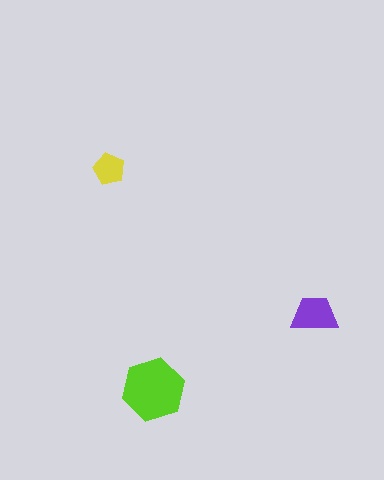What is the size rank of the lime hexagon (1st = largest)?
1st.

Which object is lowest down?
The lime hexagon is bottommost.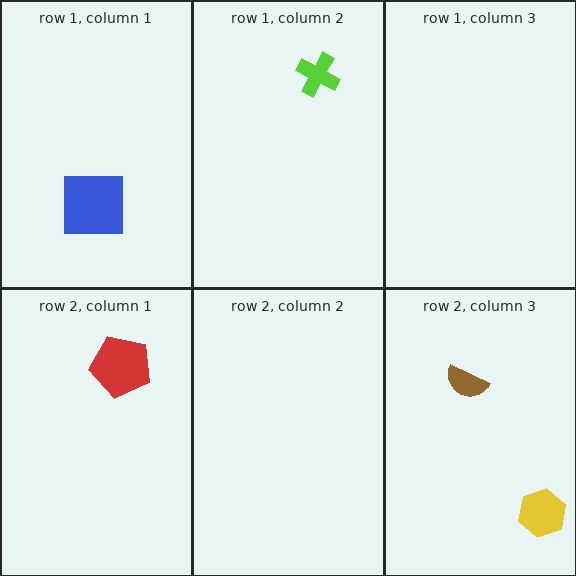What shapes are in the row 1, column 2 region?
The lime cross.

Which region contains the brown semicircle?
The row 2, column 3 region.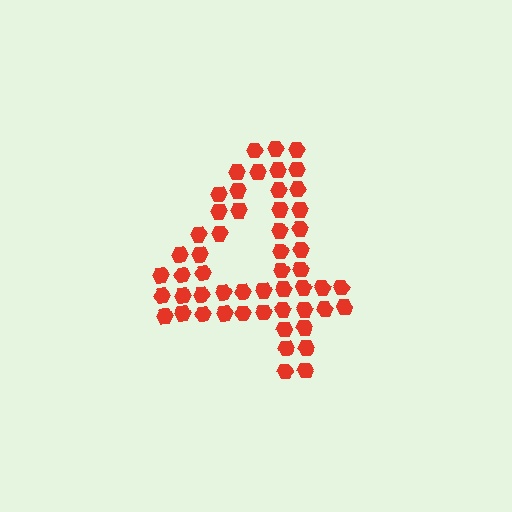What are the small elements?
The small elements are hexagons.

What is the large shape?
The large shape is the digit 4.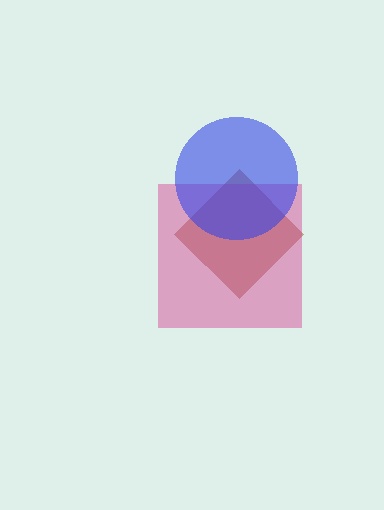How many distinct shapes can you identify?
There are 3 distinct shapes: a brown diamond, a magenta square, a blue circle.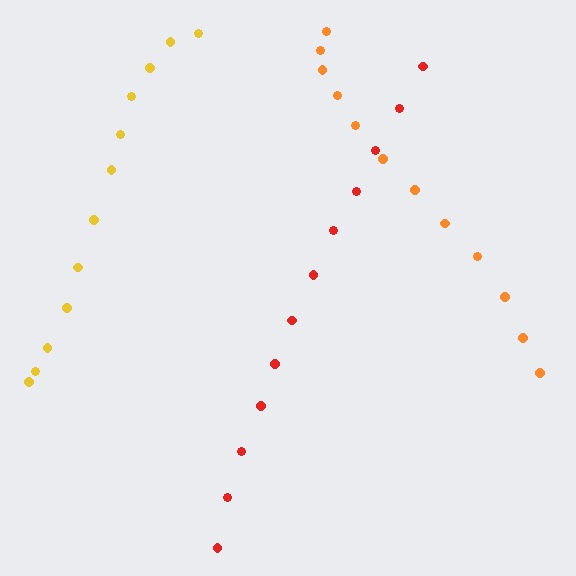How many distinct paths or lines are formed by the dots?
There are 3 distinct paths.